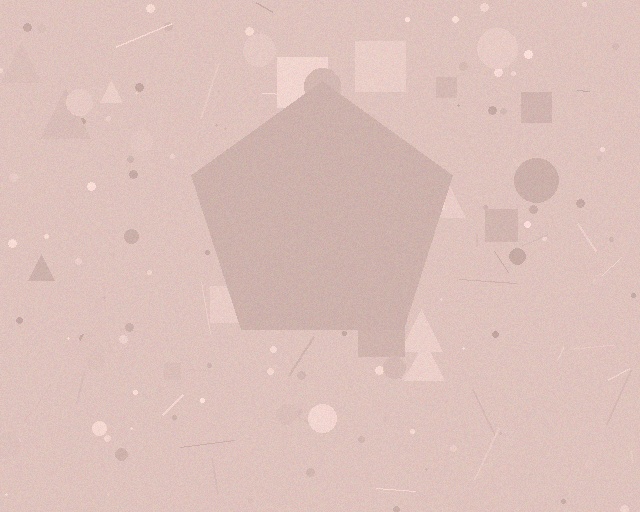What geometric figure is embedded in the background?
A pentagon is embedded in the background.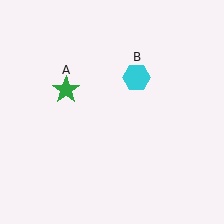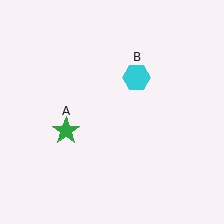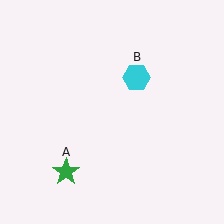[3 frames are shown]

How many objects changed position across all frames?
1 object changed position: green star (object A).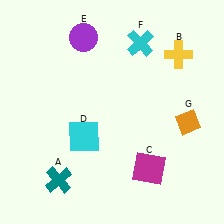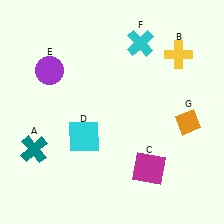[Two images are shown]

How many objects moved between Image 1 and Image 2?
2 objects moved between the two images.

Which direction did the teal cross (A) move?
The teal cross (A) moved up.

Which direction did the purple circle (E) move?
The purple circle (E) moved left.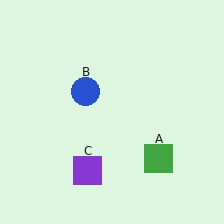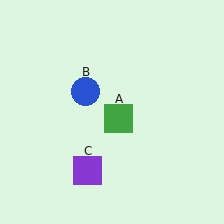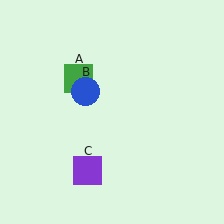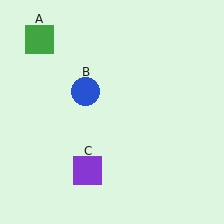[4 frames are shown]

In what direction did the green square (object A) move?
The green square (object A) moved up and to the left.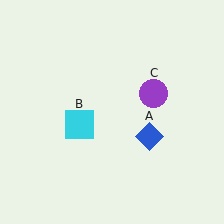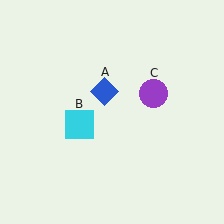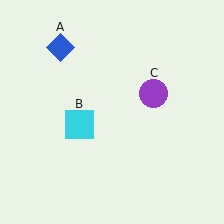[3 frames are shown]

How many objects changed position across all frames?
1 object changed position: blue diamond (object A).